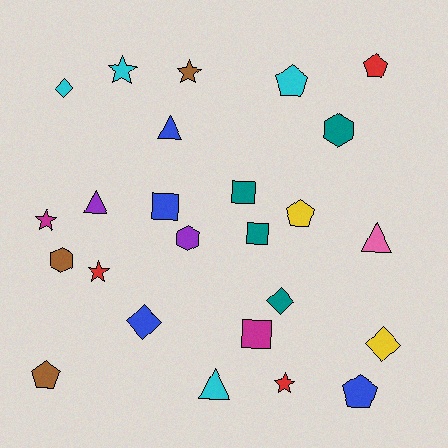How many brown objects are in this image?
There are 3 brown objects.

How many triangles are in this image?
There are 4 triangles.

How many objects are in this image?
There are 25 objects.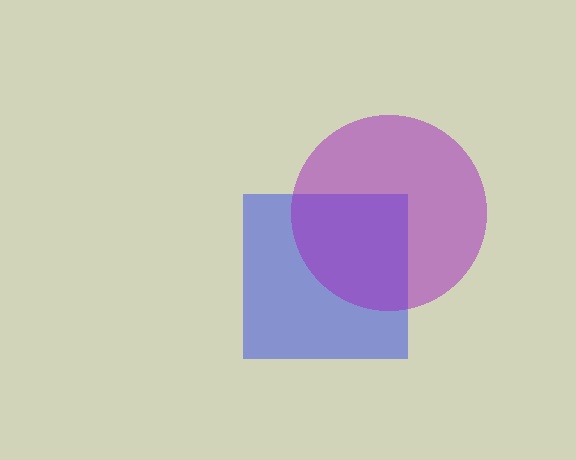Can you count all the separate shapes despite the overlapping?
Yes, there are 2 separate shapes.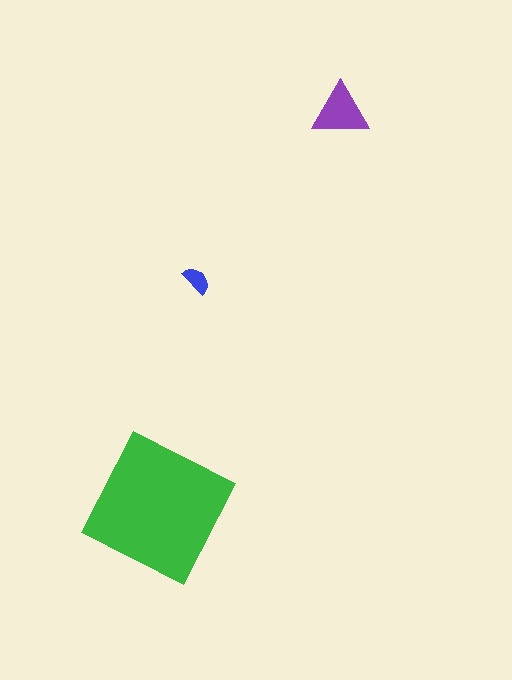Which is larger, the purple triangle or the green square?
The green square.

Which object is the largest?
The green square.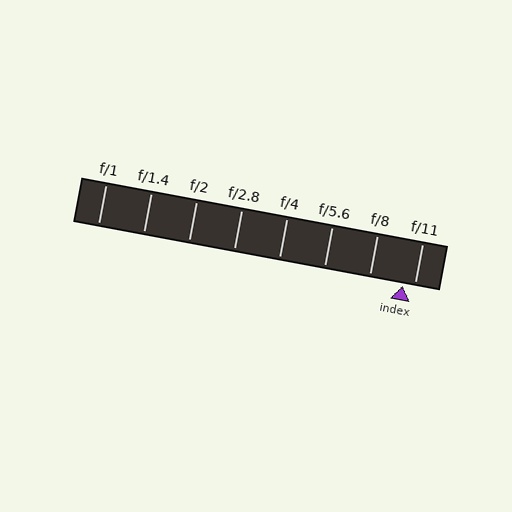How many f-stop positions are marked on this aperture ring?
There are 8 f-stop positions marked.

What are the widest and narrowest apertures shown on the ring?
The widest aperture shown is f/1 and the narrowest is f/11.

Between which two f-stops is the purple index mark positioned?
The index mark is between f/8 and f/11.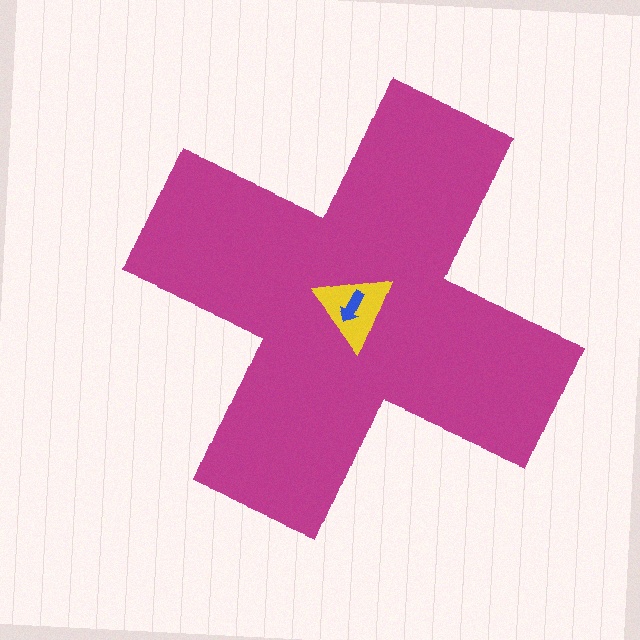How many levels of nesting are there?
3.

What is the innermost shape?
The blue arrow.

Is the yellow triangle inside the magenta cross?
Yes.